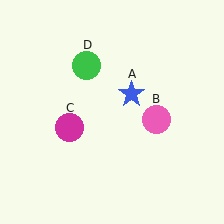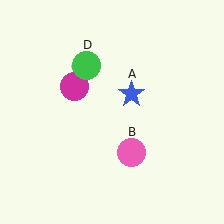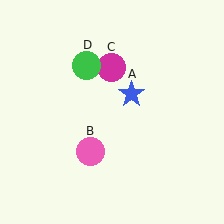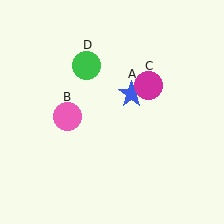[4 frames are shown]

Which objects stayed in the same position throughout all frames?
Blue star (object A) and green circle (object D) remained stationary.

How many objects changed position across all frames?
2 objects changed position: pink circle (object B), magenta circle (object C).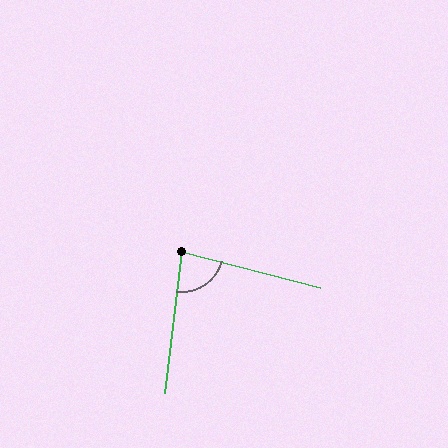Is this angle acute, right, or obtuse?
It is acute.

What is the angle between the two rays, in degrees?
Approximately 82 degrees.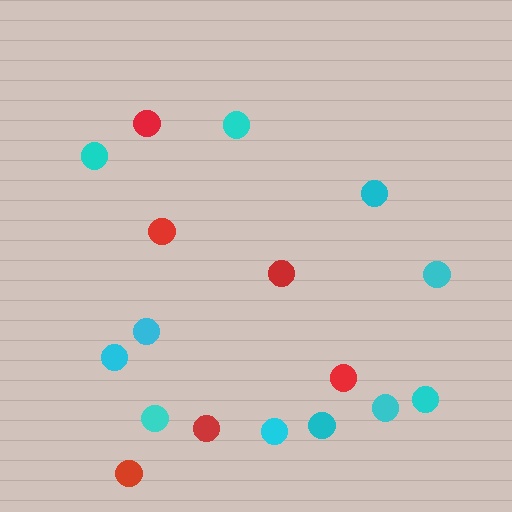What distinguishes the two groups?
There are 2 groups: one group of cyan circles (11) and one group of red circles (6).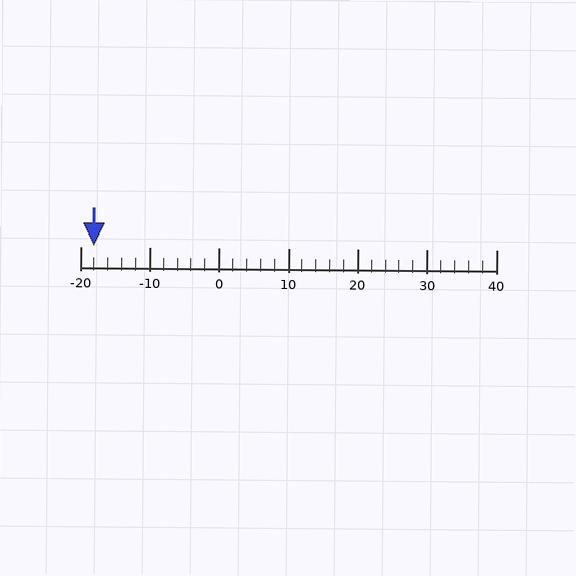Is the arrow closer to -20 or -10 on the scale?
The arrow is closer to -20.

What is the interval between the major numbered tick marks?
The major tick marks are spaced 10 units apart.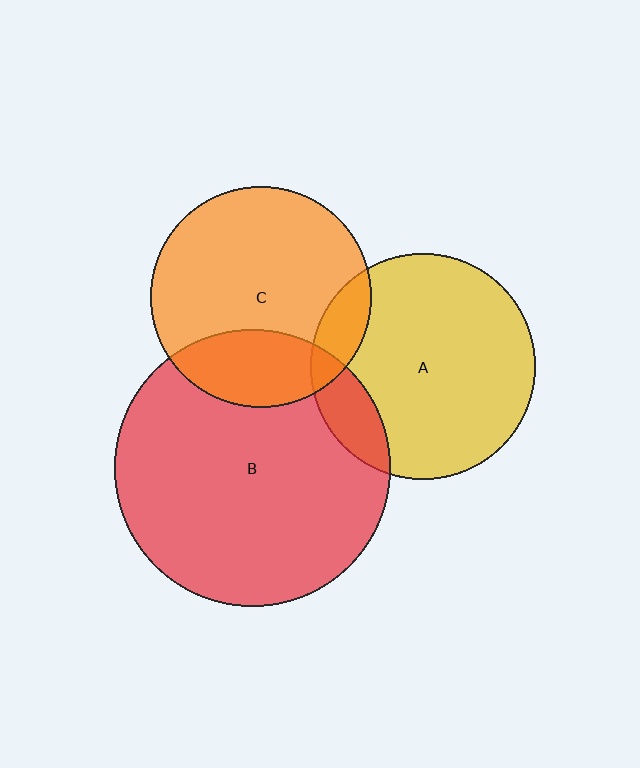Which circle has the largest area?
Circle B (red).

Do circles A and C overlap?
Yes.